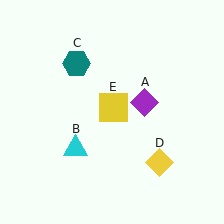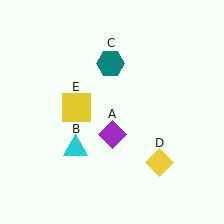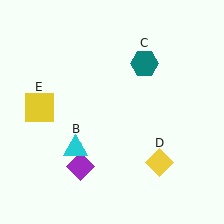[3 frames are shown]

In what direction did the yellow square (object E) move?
The yellow square (object E) moved left.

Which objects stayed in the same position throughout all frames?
Cyan triangle (object B) and yellow diamond (object D) remained stationary.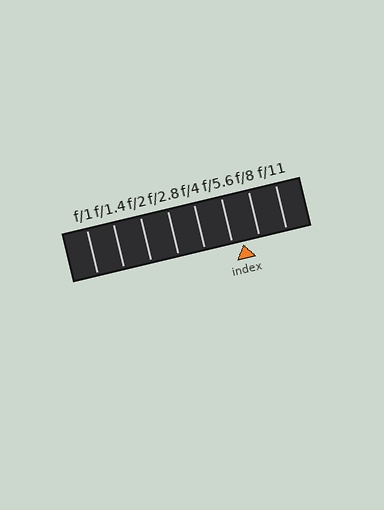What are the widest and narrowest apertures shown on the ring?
The widest aperture shown is f/1 and the narrowest is f/11.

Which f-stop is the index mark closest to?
The index mark is closest to f/5.6.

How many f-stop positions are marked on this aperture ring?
There are 8 f-stop positions marked.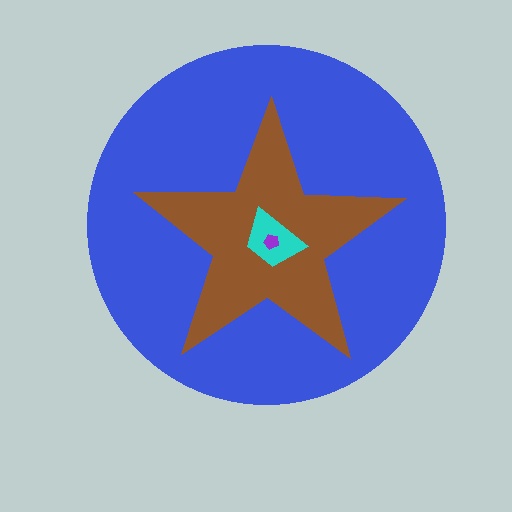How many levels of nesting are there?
4.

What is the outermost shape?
The blue circle.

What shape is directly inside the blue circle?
The brown star.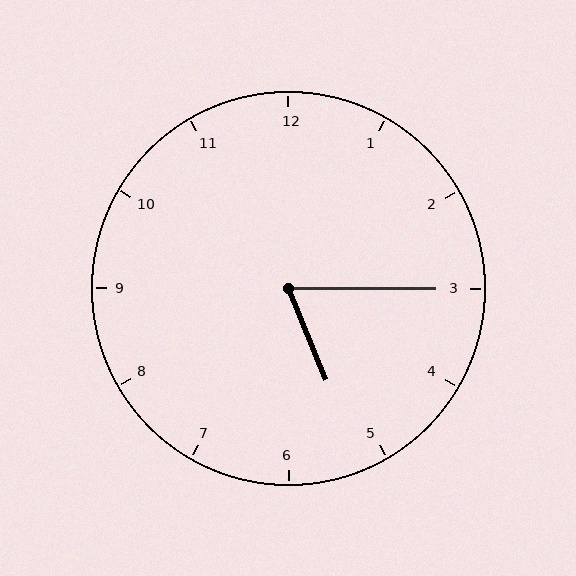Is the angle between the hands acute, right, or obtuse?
It is acute.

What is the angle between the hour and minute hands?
Approximately 68 degrees.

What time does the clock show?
5:15.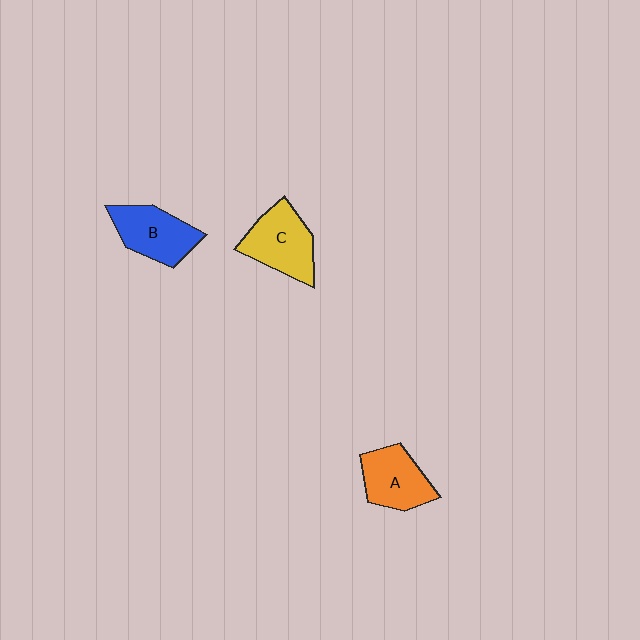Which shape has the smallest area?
Shape A (orange).